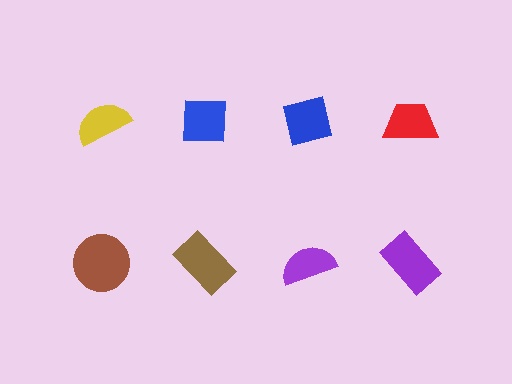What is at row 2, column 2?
A brown rectangle.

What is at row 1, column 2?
A blue square.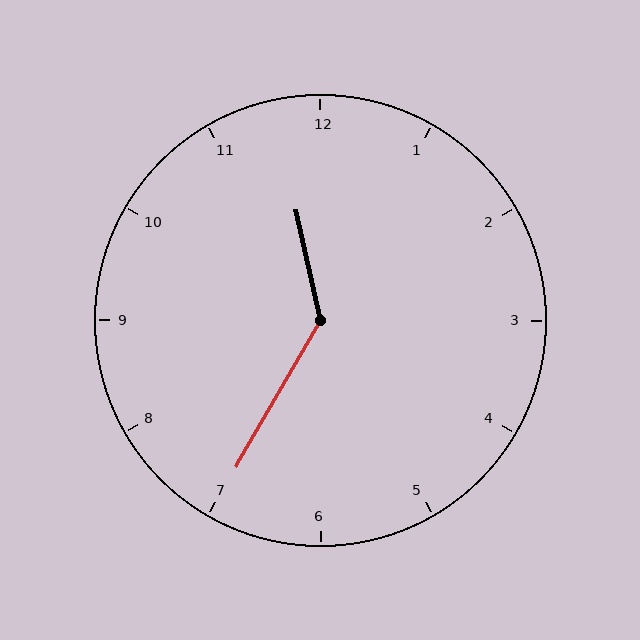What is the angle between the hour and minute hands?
Approximately 138 degrees.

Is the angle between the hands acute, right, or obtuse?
It is obtuse.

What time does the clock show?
11:35.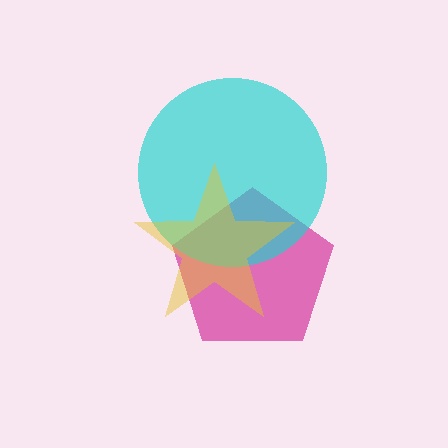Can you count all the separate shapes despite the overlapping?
Yes, there are 3 separate shapes.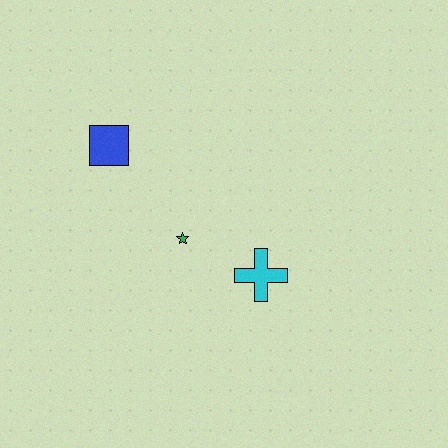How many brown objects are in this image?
There are no brown objects.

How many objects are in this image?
There are 3 objects.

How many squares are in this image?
There is 1 square.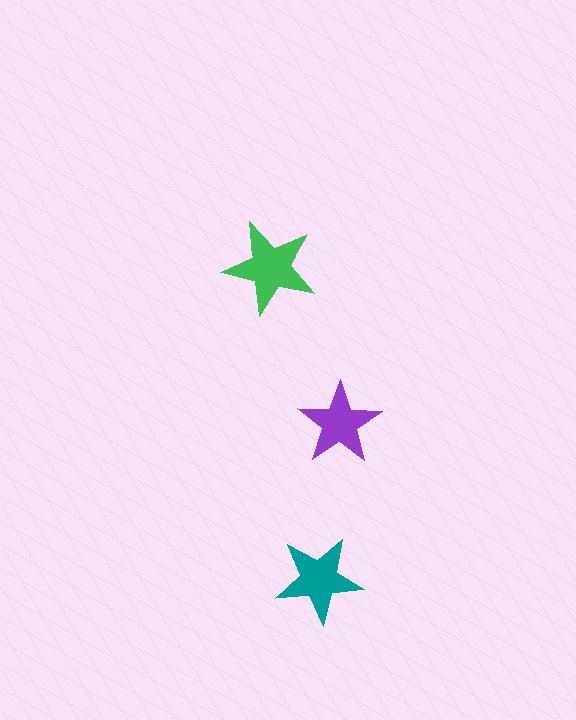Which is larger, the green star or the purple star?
The green one.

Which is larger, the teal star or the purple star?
The teal one.